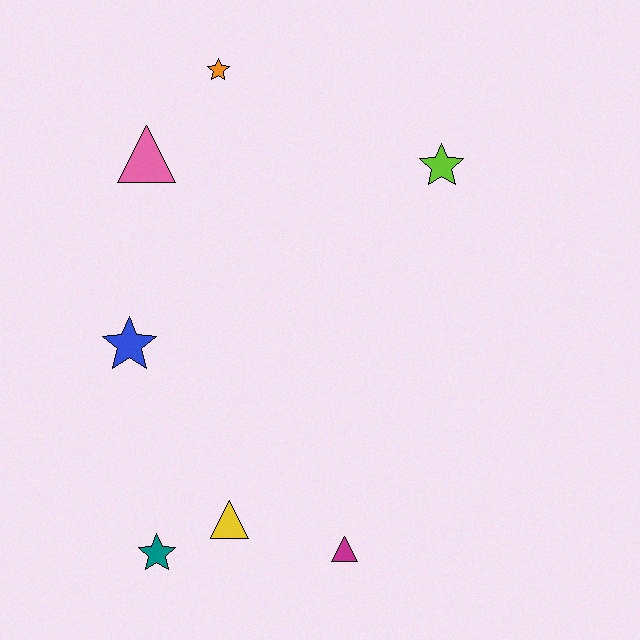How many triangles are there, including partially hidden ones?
There are 3 triangles.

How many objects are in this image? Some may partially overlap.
There are 7 objects.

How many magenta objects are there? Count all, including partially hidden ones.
There is 1 magenta object.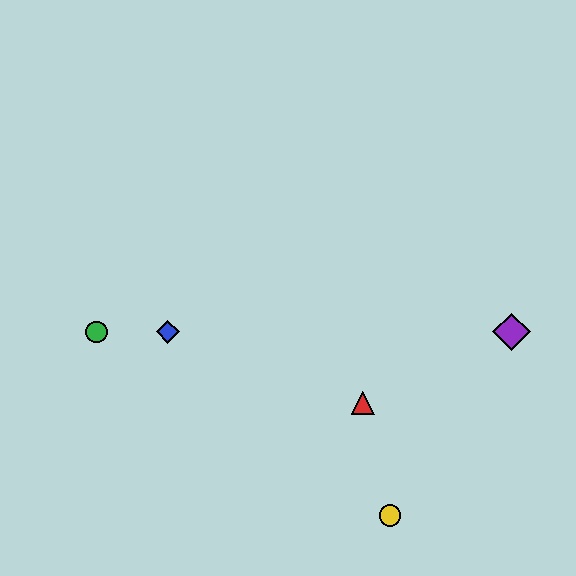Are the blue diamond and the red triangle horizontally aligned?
No, the blue diamond is at y≈332 and the red triangle is at y≈403.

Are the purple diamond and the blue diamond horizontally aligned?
Yes, both are at y≈332.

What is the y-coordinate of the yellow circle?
The yellow circle is at y≈515.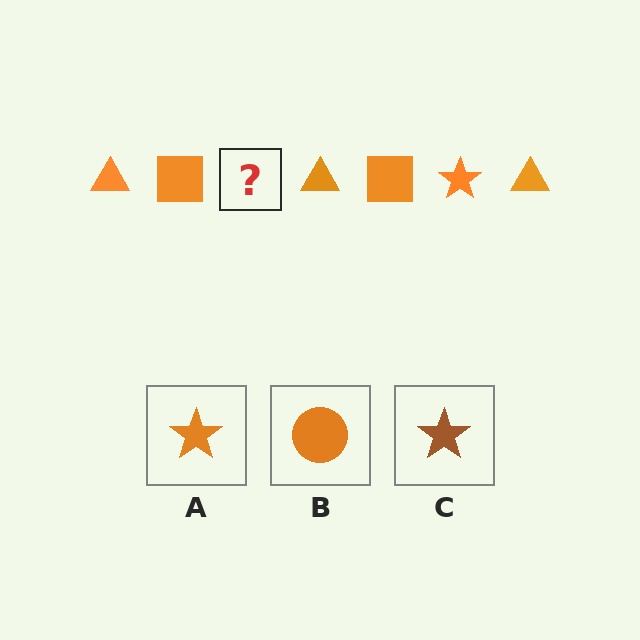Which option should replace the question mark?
Option A.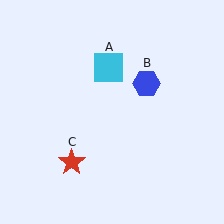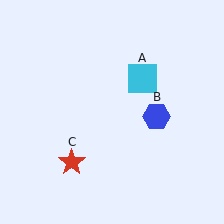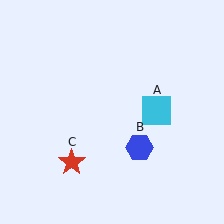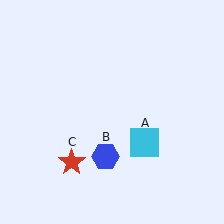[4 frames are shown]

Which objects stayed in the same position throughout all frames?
Red star (object C) remained stationary.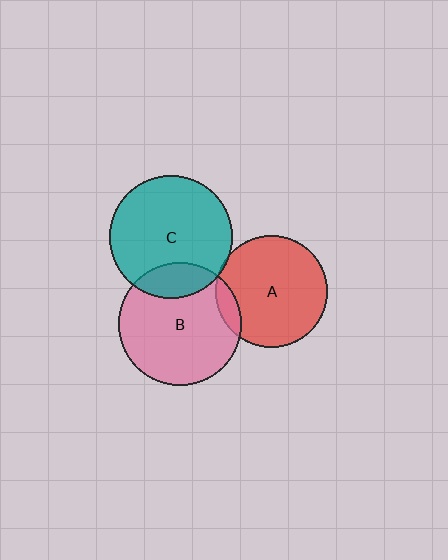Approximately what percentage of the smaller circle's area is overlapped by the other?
Approximately 20%.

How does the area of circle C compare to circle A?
Approximately 1.2 times.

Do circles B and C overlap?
Yes.